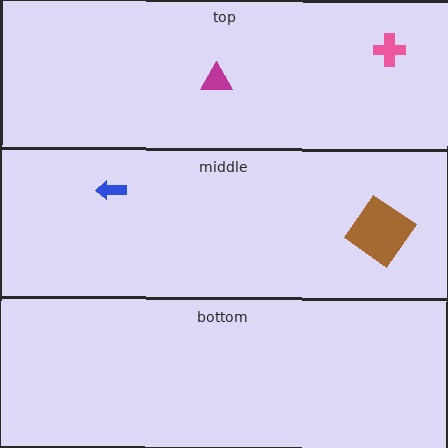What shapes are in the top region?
The pink cross, the magenta triangle.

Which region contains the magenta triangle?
The top region.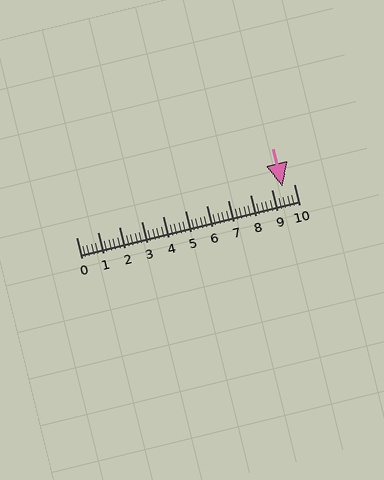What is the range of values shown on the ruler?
The ruler shows values from 0 to 10.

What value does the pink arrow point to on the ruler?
The pink arrow points to approximately 9.5.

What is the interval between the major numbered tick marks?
The major tick marks are spaced 1 units apart.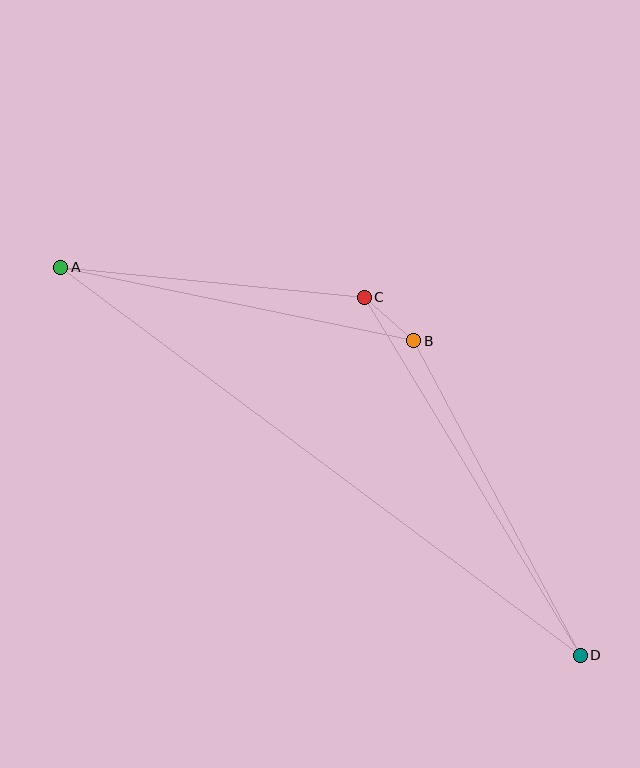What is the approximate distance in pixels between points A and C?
The distance between A and C is approximately 305 pixels.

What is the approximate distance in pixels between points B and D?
The distance between B and D is approximately 356 pixels.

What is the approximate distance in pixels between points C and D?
The distance between C and D is approximately 418 pixels.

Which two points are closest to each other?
Points B and C are closest to each other.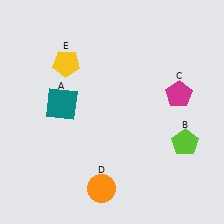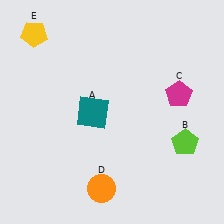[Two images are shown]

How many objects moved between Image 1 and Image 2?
2 objects moved between the two images.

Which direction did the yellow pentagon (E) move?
The yellow pentagon (E) moved left.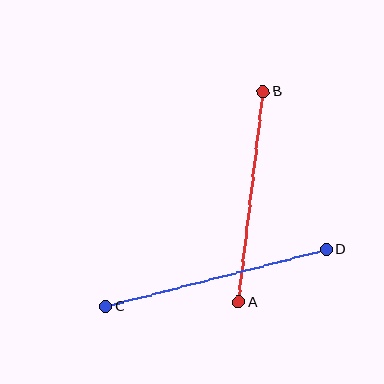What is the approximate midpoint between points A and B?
The midpoint is at approximately (251, 197) pixels.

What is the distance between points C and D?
The distance is approximately 227 pixels.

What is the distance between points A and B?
The distance is approximately 212 pixels.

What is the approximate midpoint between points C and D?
The midpoint is at approximately (216, 278) pixels.